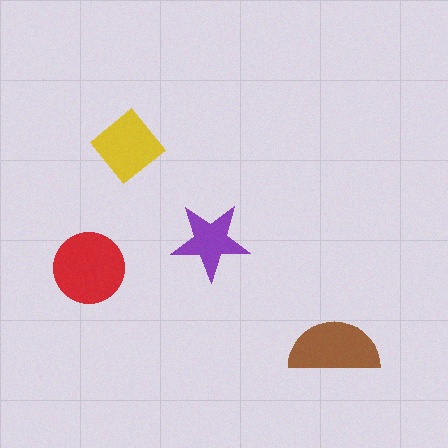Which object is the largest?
The red circle.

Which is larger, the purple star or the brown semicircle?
The brown semicircle.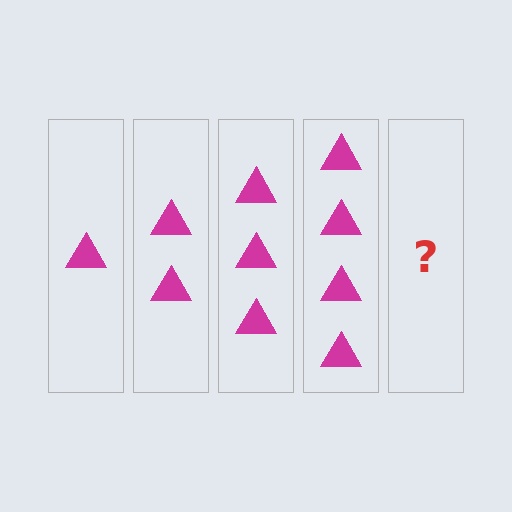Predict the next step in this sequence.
The next step is 5 triangles.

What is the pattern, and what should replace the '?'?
The pattern is that each step adds one more triangle. The '?' should be 5 triangles.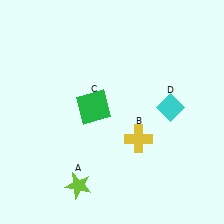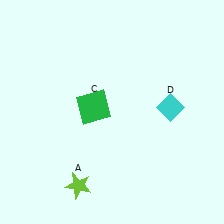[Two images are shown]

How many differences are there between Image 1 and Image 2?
There is 1 difference between the two images.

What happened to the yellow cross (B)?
The yellow cross (B) was removed in Image 2. It was in the bottom-right area of Image 1.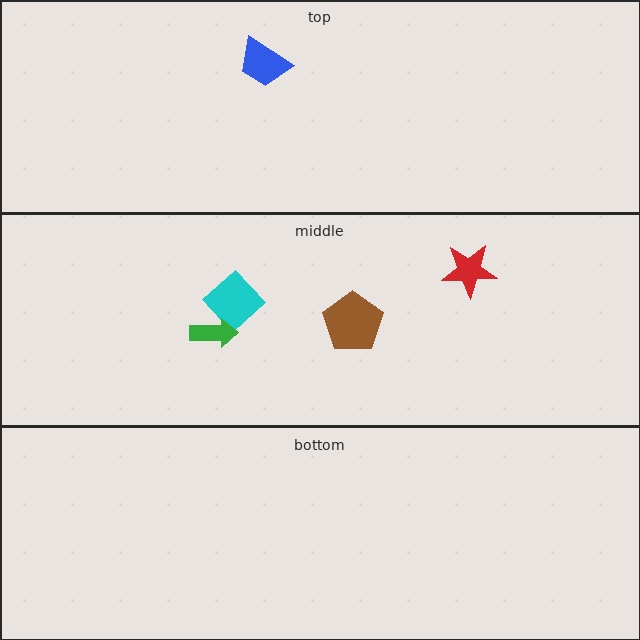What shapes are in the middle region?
The cyan diamond, the red star, the green arrow, the brown pentagon.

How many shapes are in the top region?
1.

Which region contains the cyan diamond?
The middle region.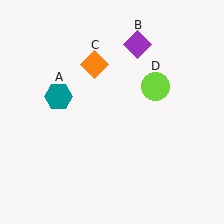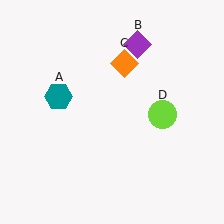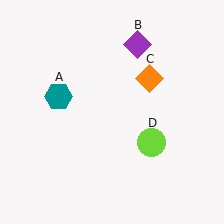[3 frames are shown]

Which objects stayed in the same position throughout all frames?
Teal hexagon (object A) and purple diamond (object B) remained stationary.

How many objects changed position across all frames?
2 objects changed position: orange diamond (object C), lime circle (object D).